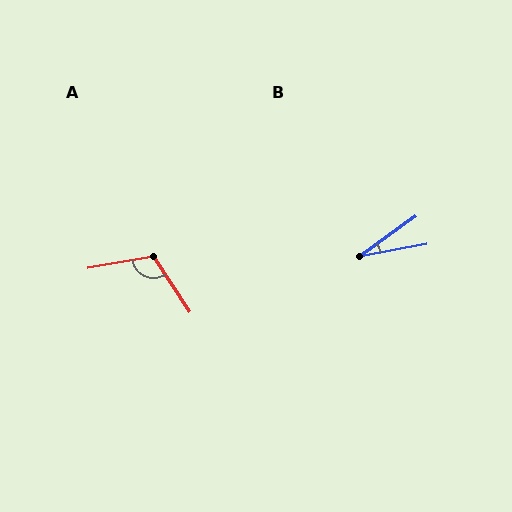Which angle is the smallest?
B, at approximately 25 degrees.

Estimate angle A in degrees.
Approximately 114 degrees.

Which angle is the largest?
A, at approximately 114 degrees.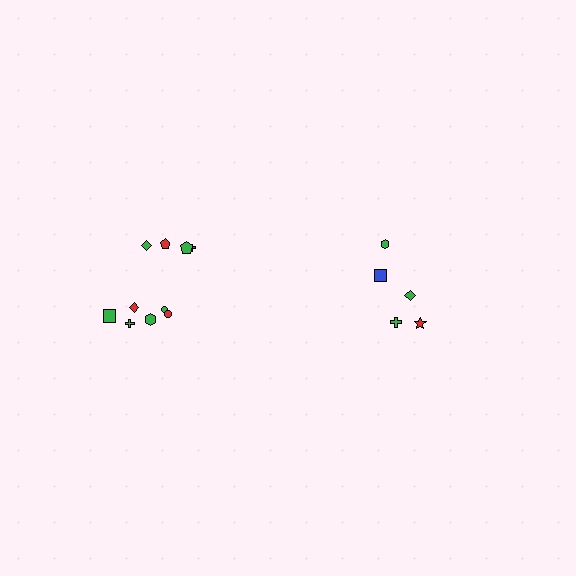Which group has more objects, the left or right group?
The left group.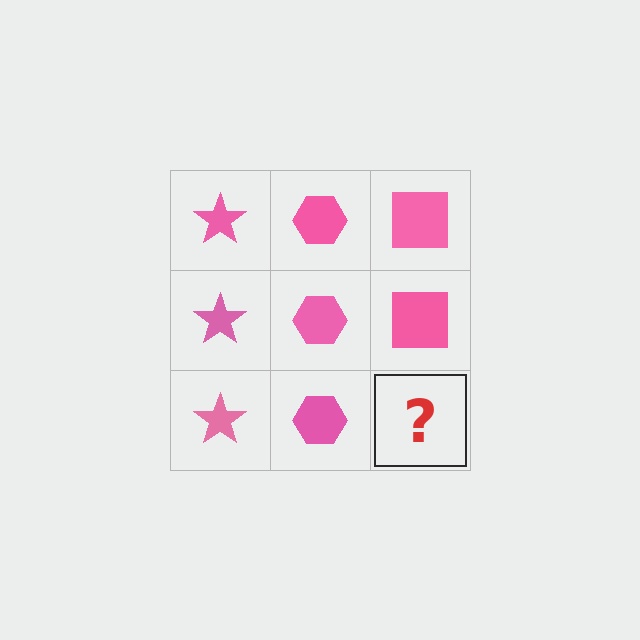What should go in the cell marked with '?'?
The missing cell should contain a pink square.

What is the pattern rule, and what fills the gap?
The rule is that each column has a consistent shape. The gap should be filled with a pink square.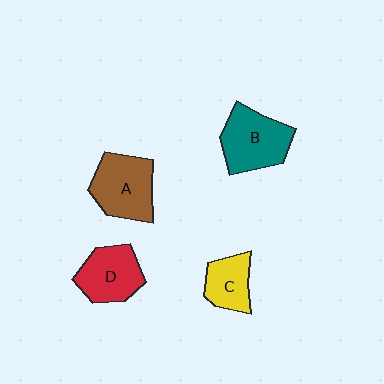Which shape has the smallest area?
Shape C (yellow).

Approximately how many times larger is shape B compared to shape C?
Approximately 1.6 times.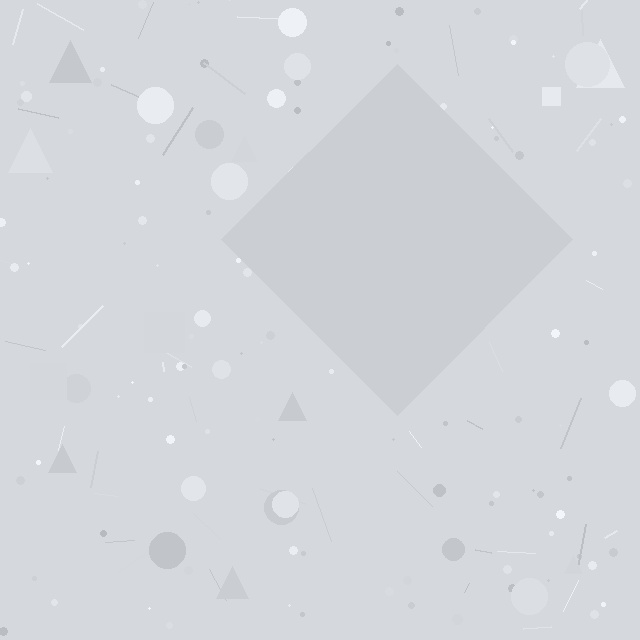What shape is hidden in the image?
A diamond is hidden in the image.